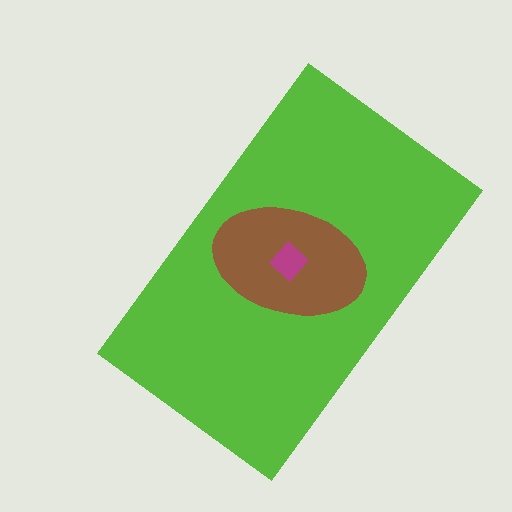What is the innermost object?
The magenta diamond.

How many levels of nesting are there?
3.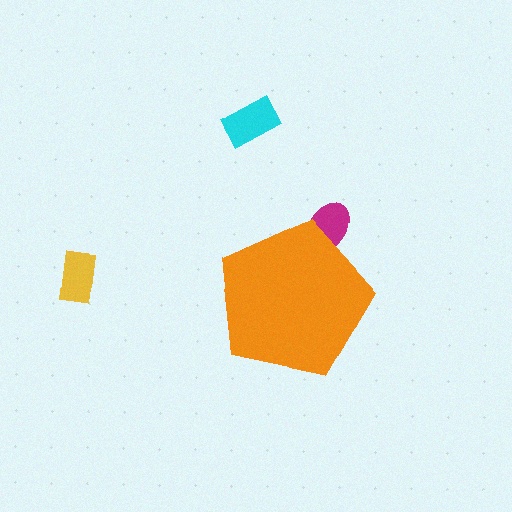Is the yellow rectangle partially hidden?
No, the yellow rectangle is fully visible.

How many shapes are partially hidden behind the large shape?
1 shape is partially hidden.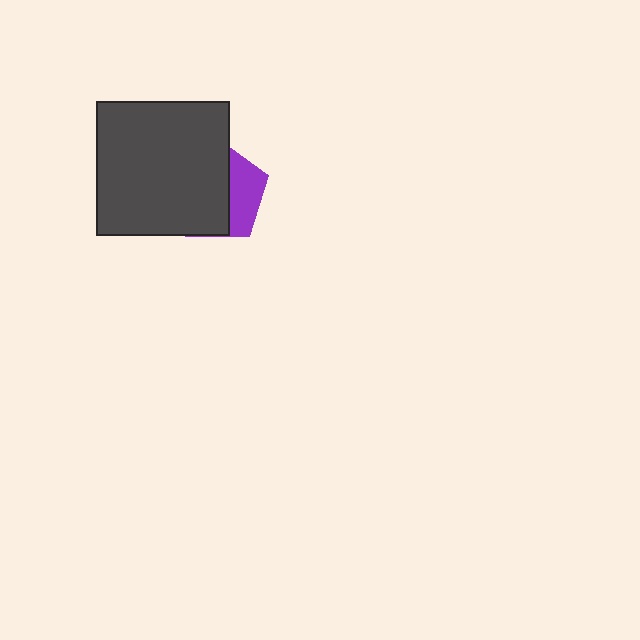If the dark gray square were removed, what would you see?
You would see the complete purple pentagon.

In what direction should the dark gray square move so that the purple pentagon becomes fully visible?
The dark gray square should move left. That is the shortest direction to clear the overlap and leave the purple pentagon fully visible.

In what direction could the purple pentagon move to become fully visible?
The purple pentagon could move right. That would shift it out from behind the dark gray square entirely.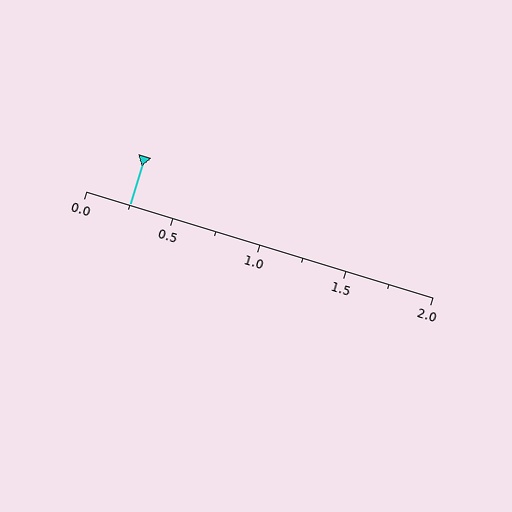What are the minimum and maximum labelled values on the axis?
The axis runs from 0.0 to 2.0.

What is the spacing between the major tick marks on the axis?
The major ticks are spaced 0.5 apart.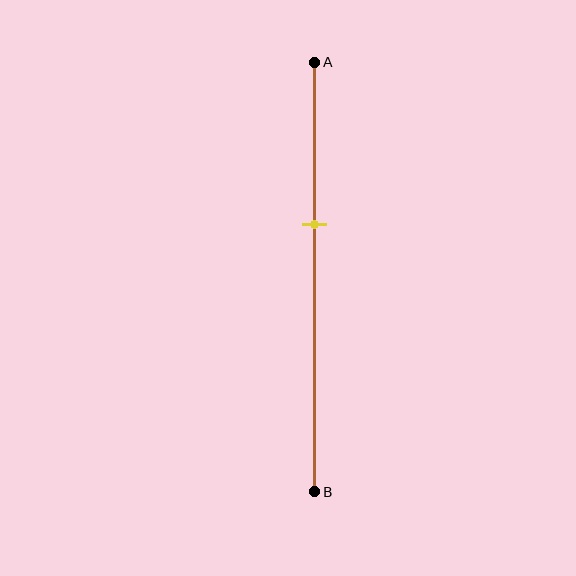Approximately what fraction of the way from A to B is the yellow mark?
The yellow mark is approximately 40% of the way from A to B.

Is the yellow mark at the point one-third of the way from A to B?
No, the mark is at about 40% from A, not at the 33% one-third point.